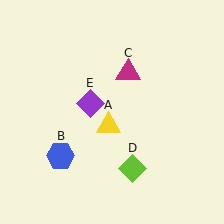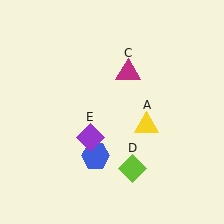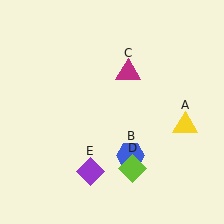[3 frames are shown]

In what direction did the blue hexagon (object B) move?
The blue hexagon (object B) moved right.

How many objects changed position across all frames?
3 objects changed position: yellow triangle (object A), blue hexagon (object B), purple diamond (object E).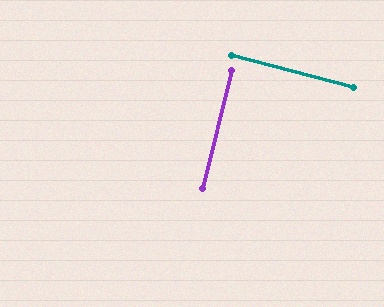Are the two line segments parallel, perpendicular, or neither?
Perpendicular — they meet at approximately 89°.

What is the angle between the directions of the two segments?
Approximately 89 degrees.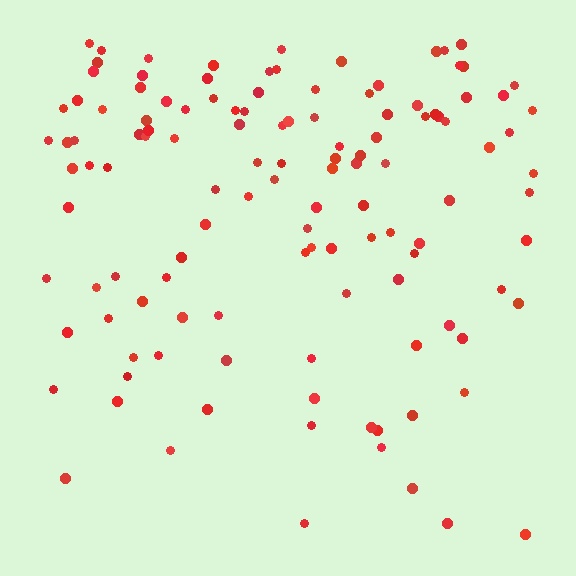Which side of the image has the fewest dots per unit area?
The bottom.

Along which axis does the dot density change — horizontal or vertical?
Vertical.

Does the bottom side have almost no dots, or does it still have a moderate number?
Still a moderate number, just noticeably fewer than the top.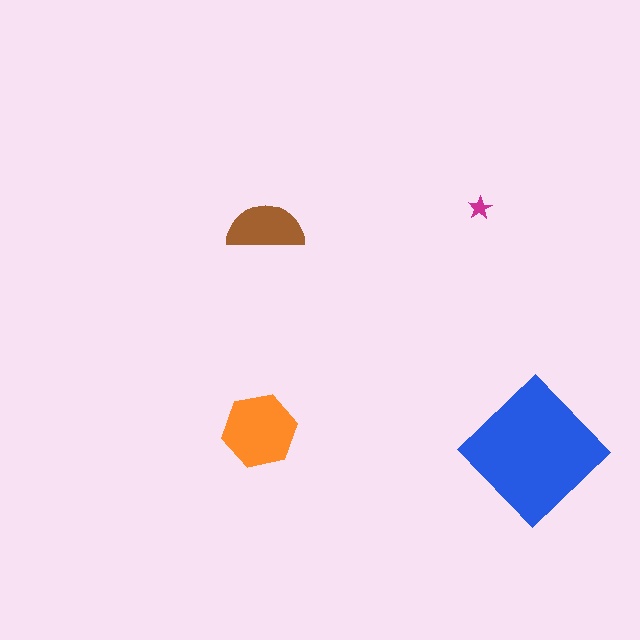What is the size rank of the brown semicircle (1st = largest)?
3rd.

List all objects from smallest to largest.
The magenta star, the brown semicircle, the orange hexagon, the blue diamond.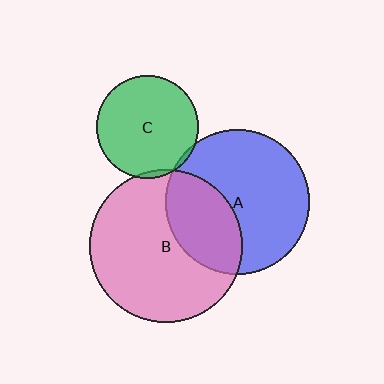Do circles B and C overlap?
Yes.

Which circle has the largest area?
Circle B (pink).